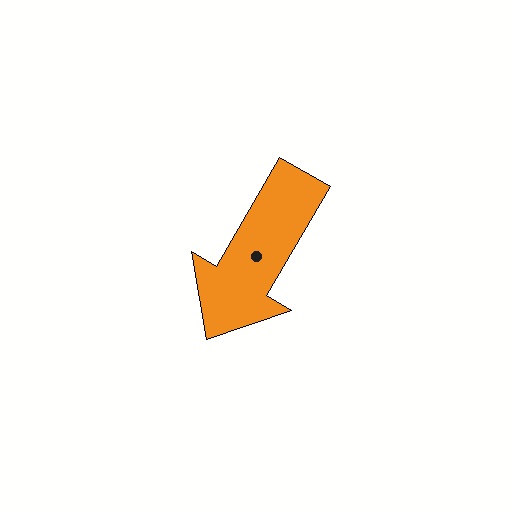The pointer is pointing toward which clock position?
Roughly 7 o'clock.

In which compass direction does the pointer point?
Southwest.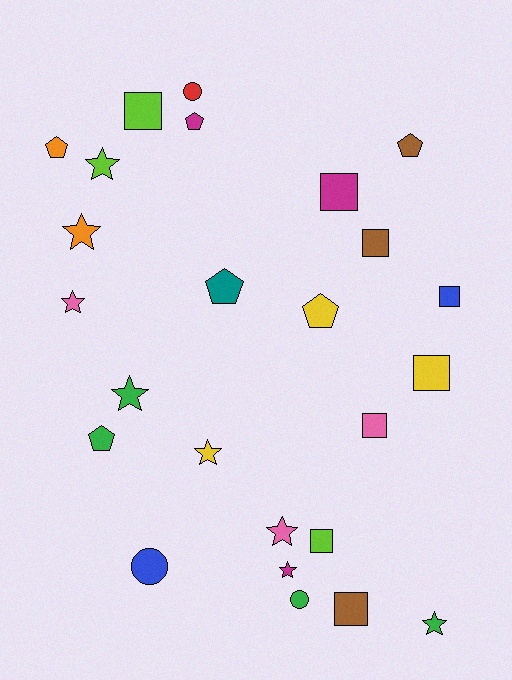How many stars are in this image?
There are 8 stars.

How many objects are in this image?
There are 25 objects.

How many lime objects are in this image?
There are 3 lime objects.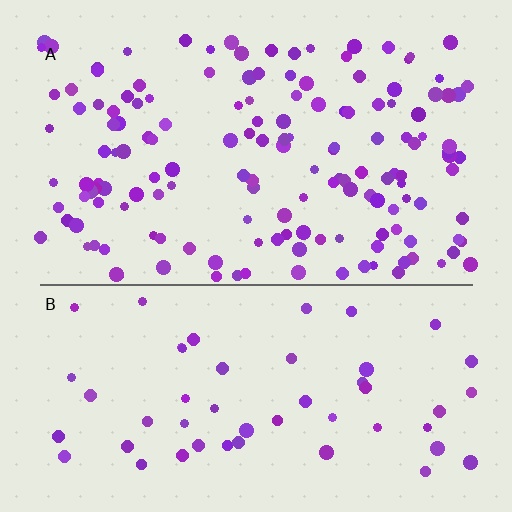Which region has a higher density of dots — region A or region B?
A (the top).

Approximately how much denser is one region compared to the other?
Approximately 3.0× — region A over region B.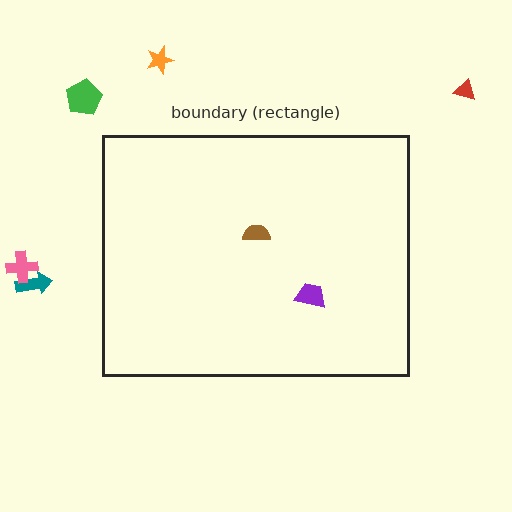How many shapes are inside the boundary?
2 inside, 5 outside.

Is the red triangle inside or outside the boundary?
Outside.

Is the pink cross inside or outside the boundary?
Outside.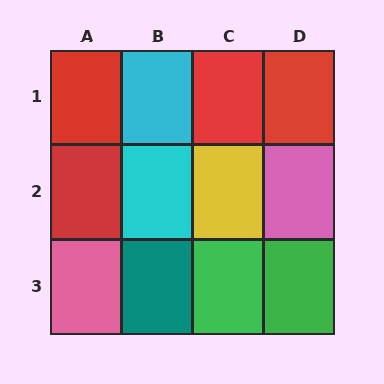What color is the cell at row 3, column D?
Green.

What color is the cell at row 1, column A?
Red.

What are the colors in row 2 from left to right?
Red, cyan, yellow, pink.